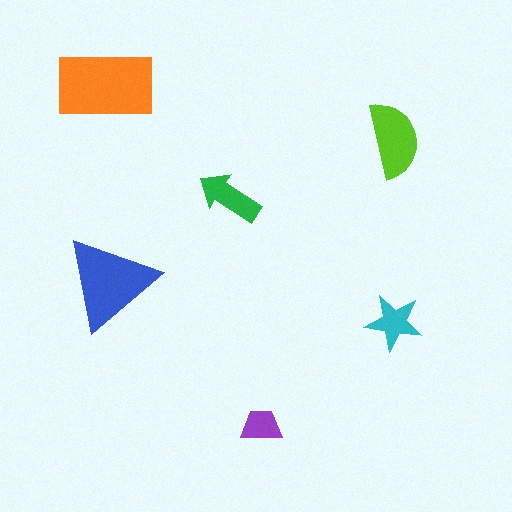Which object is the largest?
The orange rectangle.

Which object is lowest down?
The purple trapezoid is bottommost.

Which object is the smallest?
The purple trapezoid.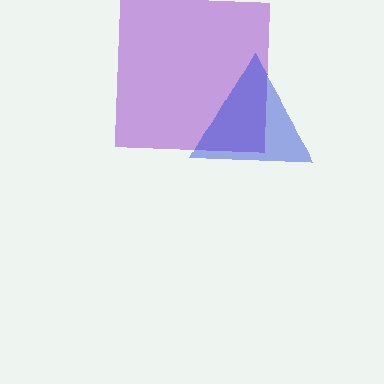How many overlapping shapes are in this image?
There are 2 overlapping shapes in the image.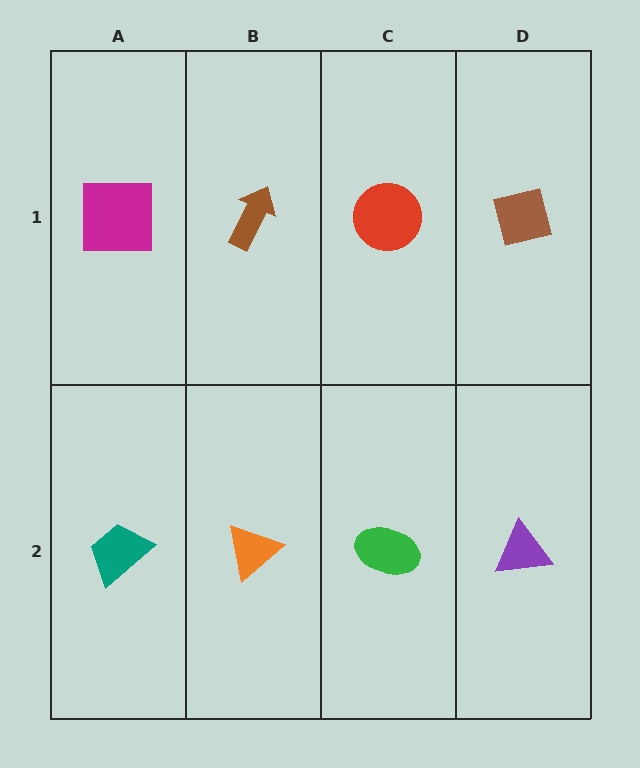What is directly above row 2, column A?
A magenta square.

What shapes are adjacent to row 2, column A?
A magenta square (row 1, column A), an orange triangle (row 2, column B).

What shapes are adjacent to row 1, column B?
An orange triangle (row 2, column B), a magenta square (row 1, column A), a red circle (row 1, column C).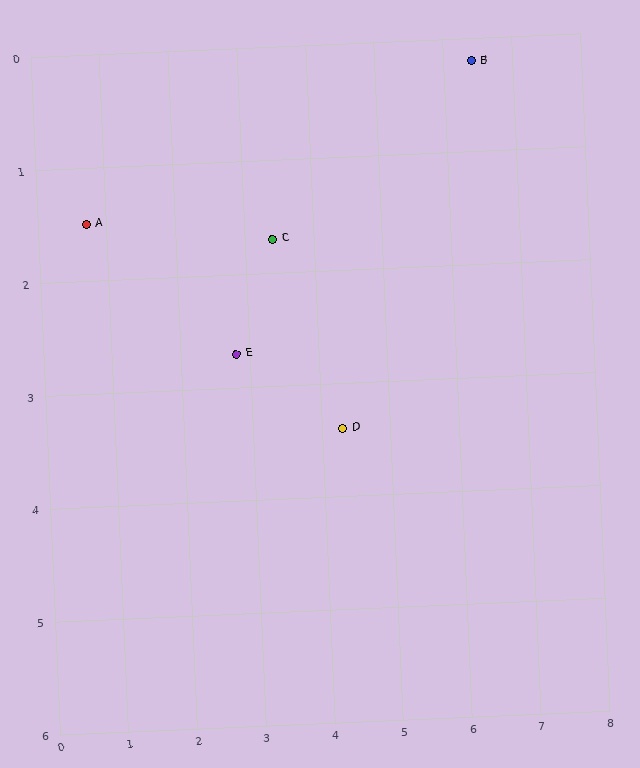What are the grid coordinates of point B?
Point B is at approximately (6.4, 0.2).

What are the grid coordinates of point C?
Point C is at approximately (3.4, 1.7).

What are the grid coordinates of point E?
Point E is at approximately (2.8, 2.7).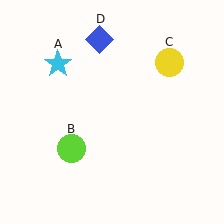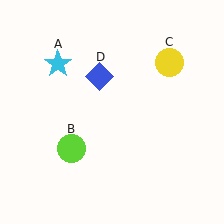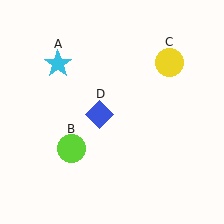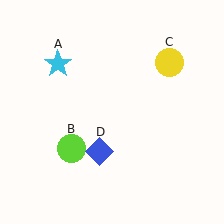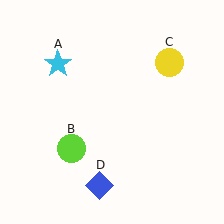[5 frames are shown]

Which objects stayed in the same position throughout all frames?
Cyan star (object A) and lime circle (object B) and yellow circle (object C) remained stationary.